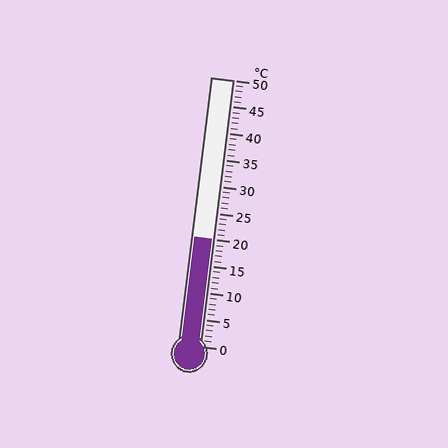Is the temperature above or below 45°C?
The temperature is below 45°C.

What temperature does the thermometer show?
The thermometer shows approximately 20°C.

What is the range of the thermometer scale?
The thermometer scale ranges from 0°C to 50°C.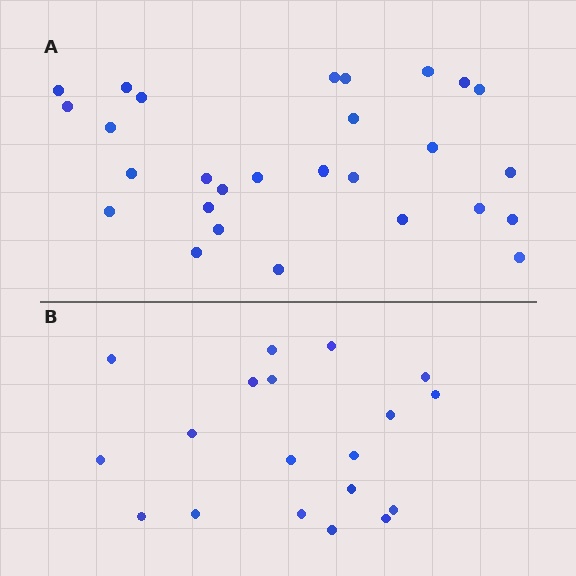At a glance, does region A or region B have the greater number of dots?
Region A (the top region) has more dots.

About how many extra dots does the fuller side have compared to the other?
Region A has roughly 8 or so more dots than region B.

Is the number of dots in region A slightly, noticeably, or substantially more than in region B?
Region A has substantially more. The ratio is roughly 1.5 to 1.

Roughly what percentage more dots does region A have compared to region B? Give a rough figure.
About 45% more.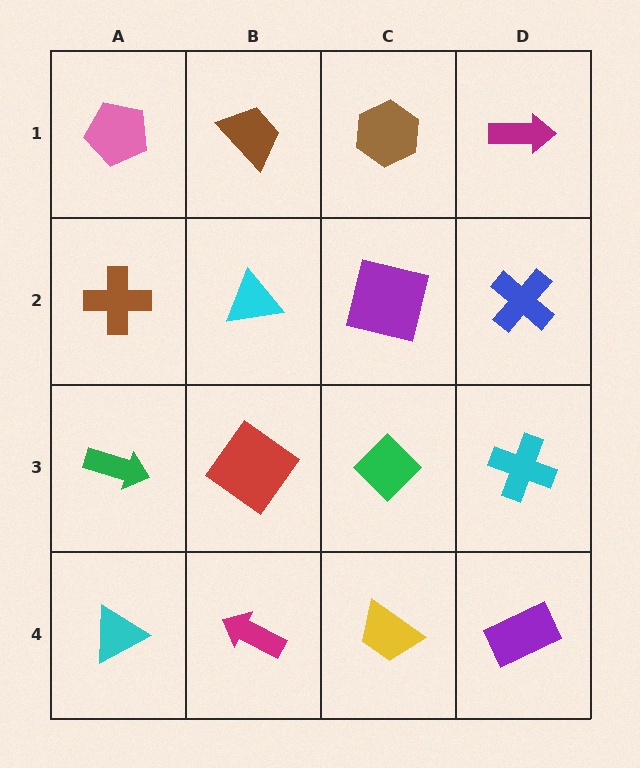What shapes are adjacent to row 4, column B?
A red diamond (row 3, column B), a cyan triangle (row 4, column A), a yellow trapezoid (row 4, column C).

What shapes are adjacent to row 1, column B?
A cyan triangle (row 2, column B), a pink pentagon (row 1, column A), a brown hexagon (row 1, column C).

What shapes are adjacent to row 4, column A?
A green arrow (row 3, column A), a magenta arrow (row 4, column B).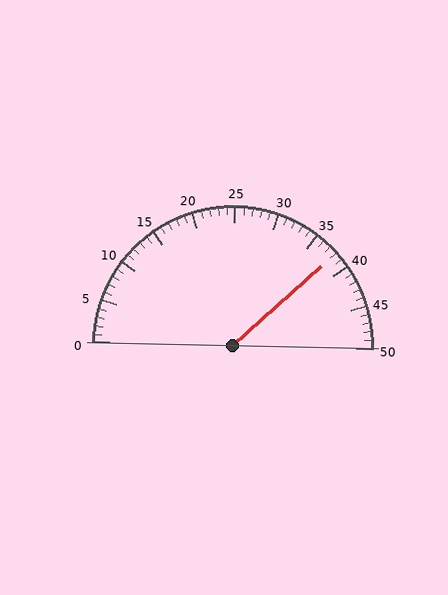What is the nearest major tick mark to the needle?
The nearest major tick mark is 40.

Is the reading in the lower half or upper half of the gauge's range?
The reading is in the upper half of the range (0 to 50).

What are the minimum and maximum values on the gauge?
The gauge ranges from 0 to 50.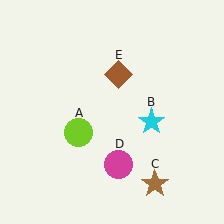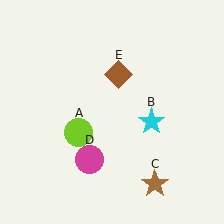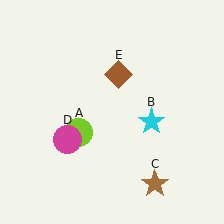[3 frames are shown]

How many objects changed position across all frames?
1 object changed position: magenta circle (object D).